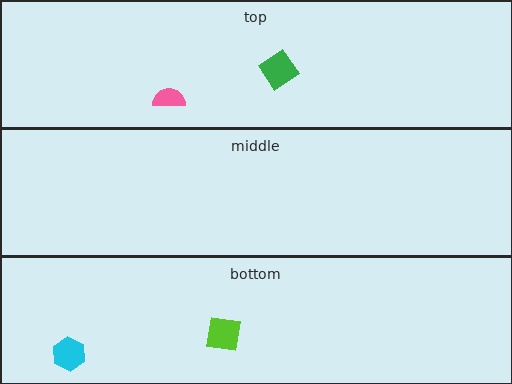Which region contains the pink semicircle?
The top region.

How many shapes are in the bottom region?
2.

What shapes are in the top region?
The pink semicircle, the green diamond.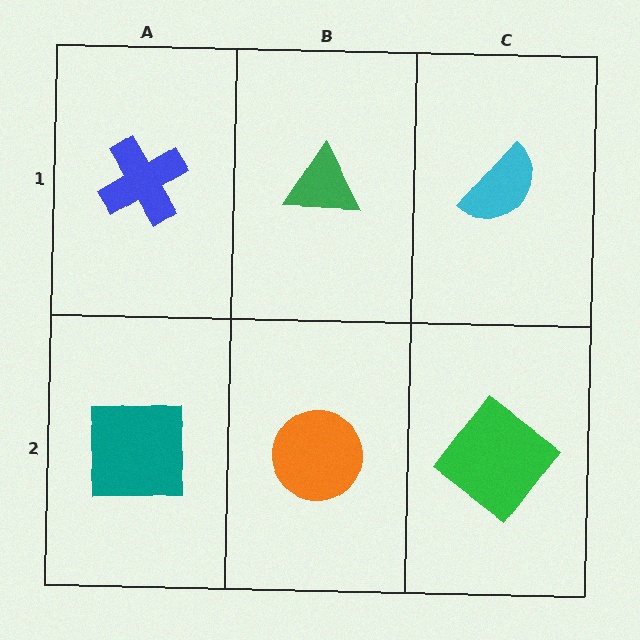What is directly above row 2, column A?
A blue cross.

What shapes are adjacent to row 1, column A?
A teal square (row 2, column A), a green triangle (row 1, column B).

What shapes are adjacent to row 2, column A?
A blue cross (row 1, column A), an orange circle (row 2, column B).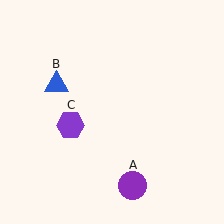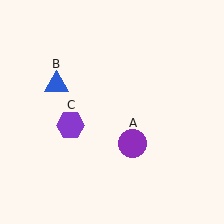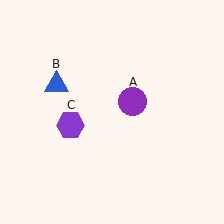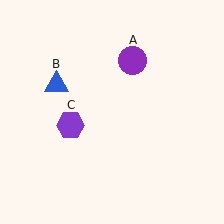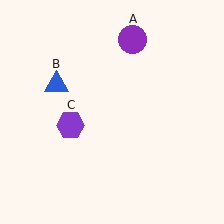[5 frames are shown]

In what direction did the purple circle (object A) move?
The purple circle (object A) moved up.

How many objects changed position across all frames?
1 object changed position: purple circle (object A).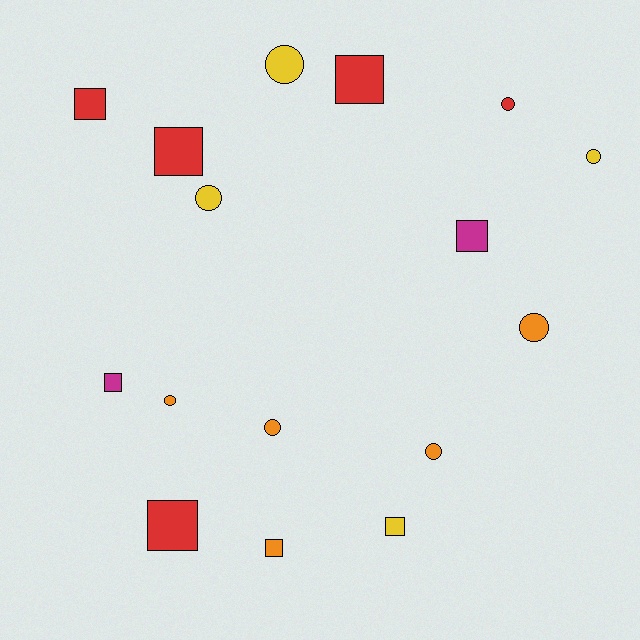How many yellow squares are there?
There is 1 yellow square.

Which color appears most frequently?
Orange, with 5 objects.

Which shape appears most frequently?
Circle, with 8 objects.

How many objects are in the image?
There are 16 objects.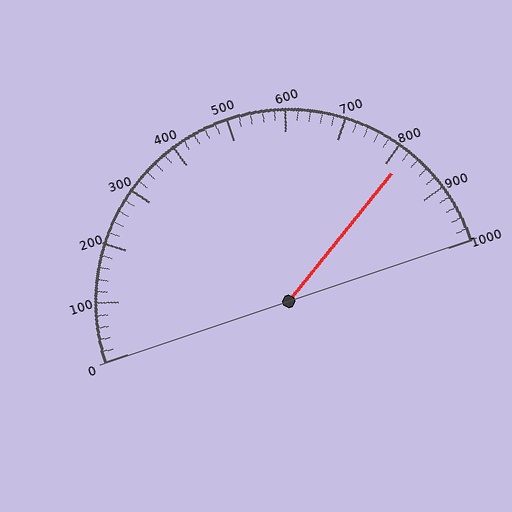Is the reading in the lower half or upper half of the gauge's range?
The reading is in the upper half of the range (0 to 1000).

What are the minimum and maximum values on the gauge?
The gauge ranges from 0 to 1000.